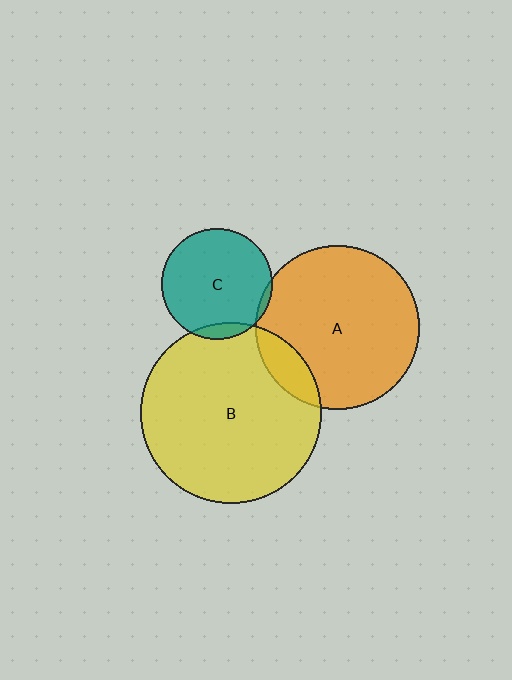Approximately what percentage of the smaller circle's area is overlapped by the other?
Approximately 10%.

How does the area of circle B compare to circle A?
Approximately 1.2 times.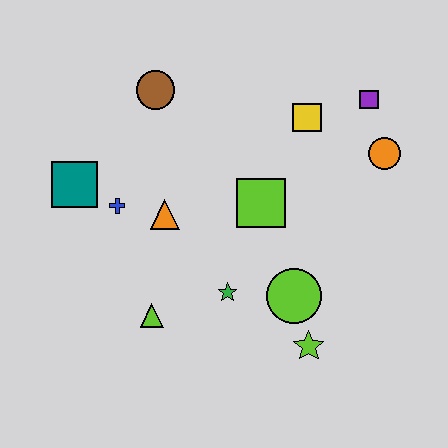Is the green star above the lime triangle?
Yes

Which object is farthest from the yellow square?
The lime triangle is farthest from the yellow square.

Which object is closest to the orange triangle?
The blue cross is closest to the orange triangle.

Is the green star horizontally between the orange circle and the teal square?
Yes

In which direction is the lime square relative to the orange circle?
The lime square is to the left of the orange circle.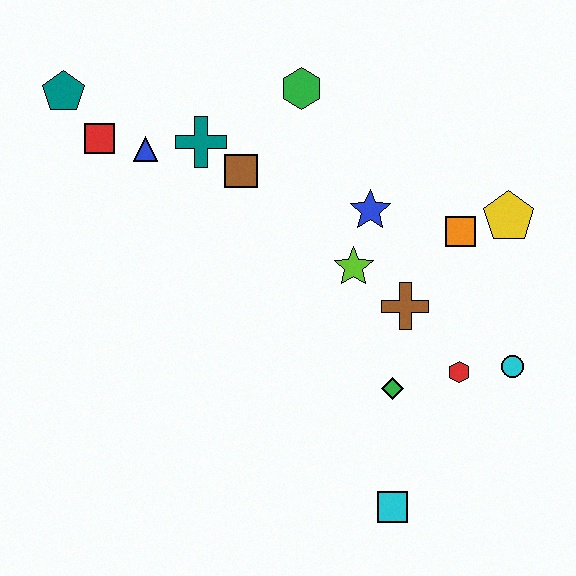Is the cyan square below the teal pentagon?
Yes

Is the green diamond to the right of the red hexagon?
No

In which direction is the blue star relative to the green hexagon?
The blue star is below the green hexagon.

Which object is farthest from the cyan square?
The teal pentagon is farthest from the cyan square.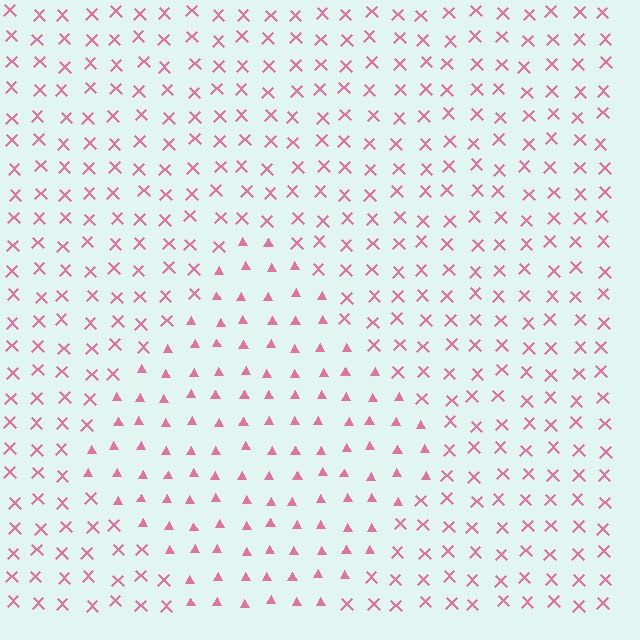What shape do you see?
I see a diamond.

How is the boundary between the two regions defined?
The boundary is defined by a change in element shape: triangles inside vs. X marks outside. All elements share the same color and spacing.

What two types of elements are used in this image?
The image uses triangles inside the diamond region and X marks outside it.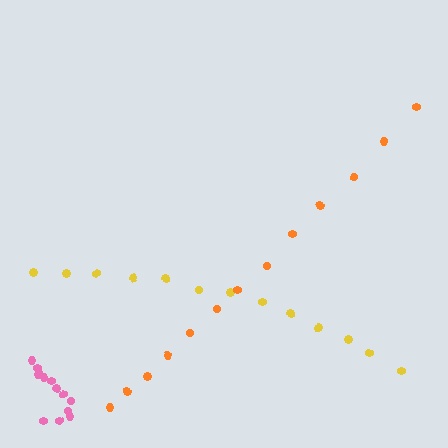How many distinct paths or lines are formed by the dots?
There are 3 distinct paths.